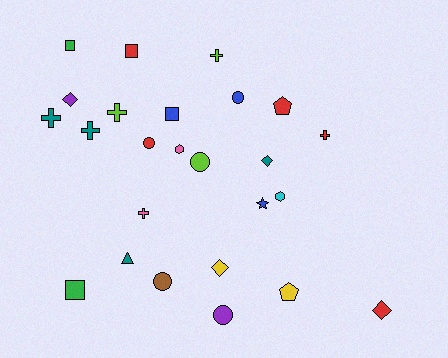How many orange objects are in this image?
There are no orange objects.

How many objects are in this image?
There are 25 objects.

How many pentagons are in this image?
There are 2 pentagons.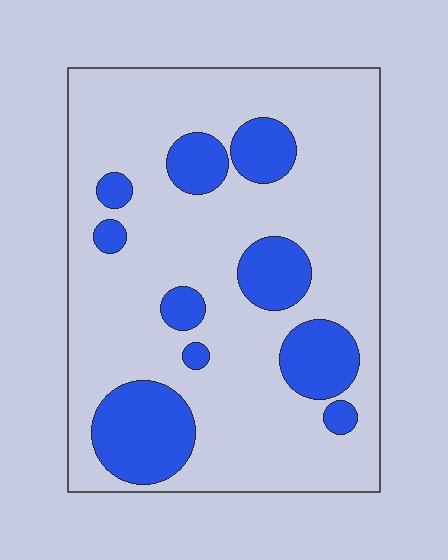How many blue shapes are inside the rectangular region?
10.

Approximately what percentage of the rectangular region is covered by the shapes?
Approximately 20%.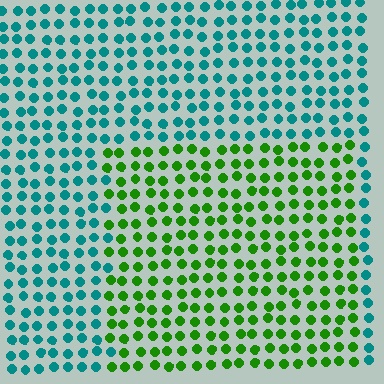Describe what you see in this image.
The image is filled with small teal elements in a uniform arrangement. A rectangle-shaped region is visible where the elements are tinted to a slightly different hue, forming a subtle color boundary.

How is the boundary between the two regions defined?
The boundary is defined purely by a slight shift in hue (about 66 degrees). Spacing, size, and orientation are identical on both sides.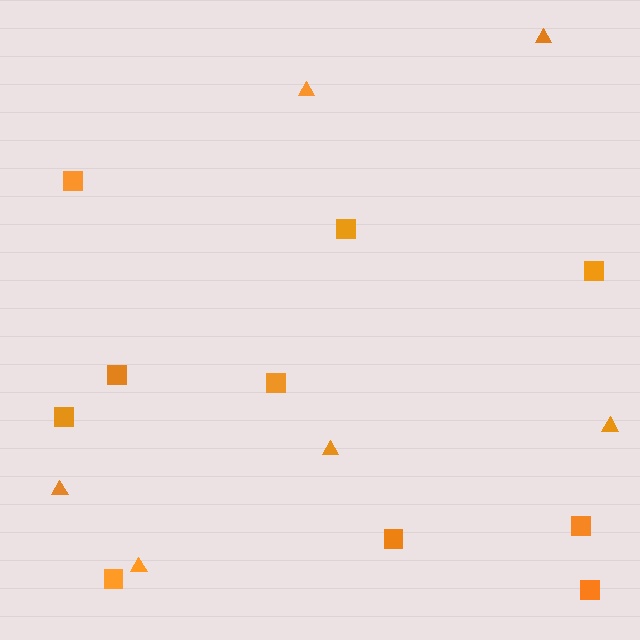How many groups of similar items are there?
There are 2 groups: one group of squares (10) and one group of triangles (6).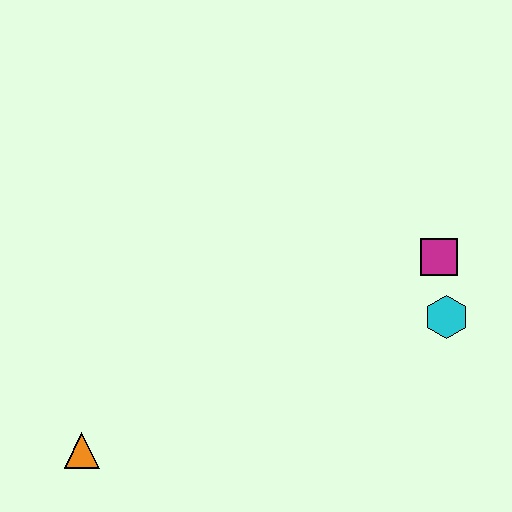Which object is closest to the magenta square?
The cyan hexagon is closest to the magenta square.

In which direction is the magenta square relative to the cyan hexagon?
The magenta square is above the cyan hexagon.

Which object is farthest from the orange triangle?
The magenta square is farthest from the orange triangle.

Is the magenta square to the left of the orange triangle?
No